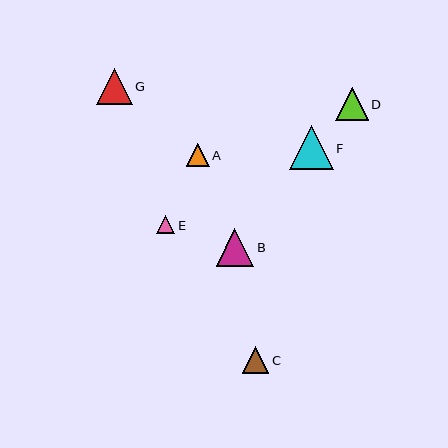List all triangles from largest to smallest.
From largest to smallest: F, B, G, D, C, A, E.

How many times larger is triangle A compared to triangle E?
Triangle A is approximately 1.2 times the size of triangle E.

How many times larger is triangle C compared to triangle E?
Triangle C is approximately 1.4 times the size of triangle E.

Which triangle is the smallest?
Triangle E is the smallest with a size of approximately 18 pixels.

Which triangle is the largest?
Triangle F is the largest with a size of approximately 44 pixels.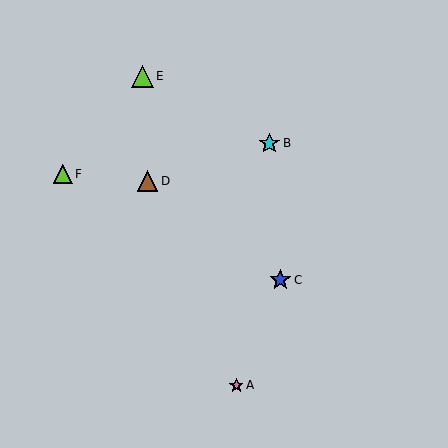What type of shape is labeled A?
Shape A is a pink star.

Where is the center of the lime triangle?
The center of the lime triangle is at (142, 76).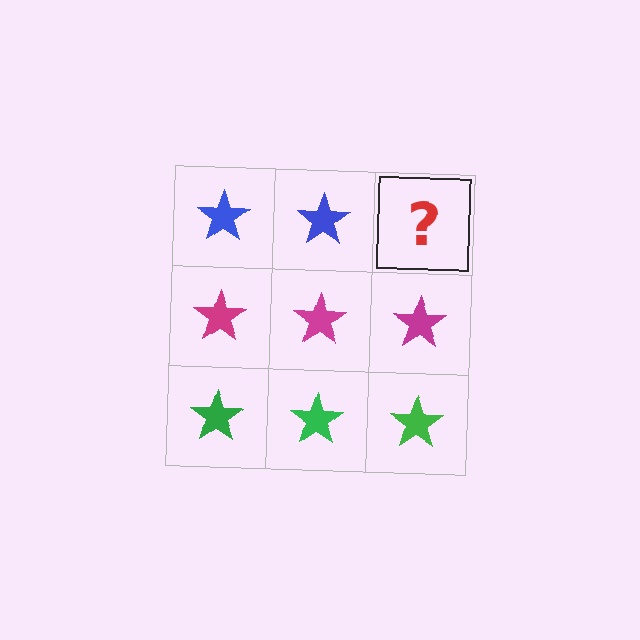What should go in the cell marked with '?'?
The missing cell should contain a blue star.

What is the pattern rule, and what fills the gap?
The rule is that each row has a consistent color. The gap should be filled with a blue star.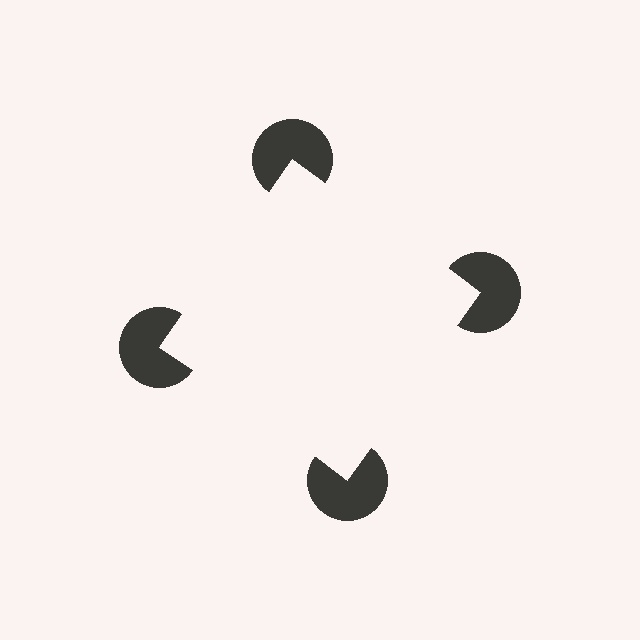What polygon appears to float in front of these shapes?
An illusory square — its edges are inferred from the aligned wedge cuts in the pac-man discs, not physically drawn.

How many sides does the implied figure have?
4 sides.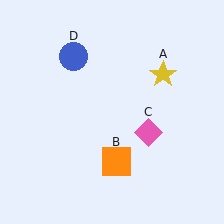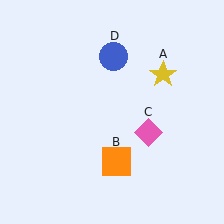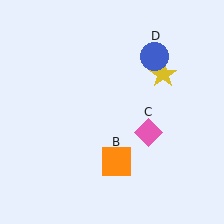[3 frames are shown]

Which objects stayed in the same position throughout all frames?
Yellow star (object A) and orange square (object B) and pink diamond (object C) remained stationary.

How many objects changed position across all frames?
1 object changed position: blue circle (object D).